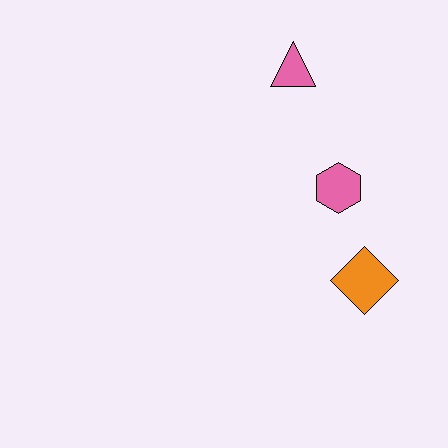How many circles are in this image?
There are no circles.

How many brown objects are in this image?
There are no brown objects.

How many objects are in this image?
There are 3 objects.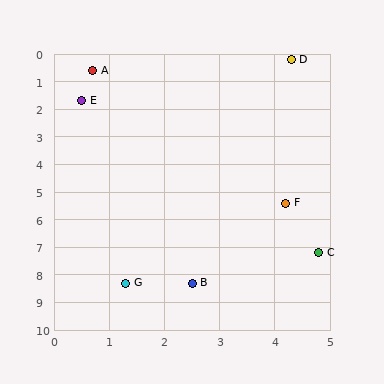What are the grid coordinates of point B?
Point B is at approximately (2.5, 8.3).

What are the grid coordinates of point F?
Point F is at approximately (4.2, 5.4).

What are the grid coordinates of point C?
Point C is at approximately (4.8, 7.2).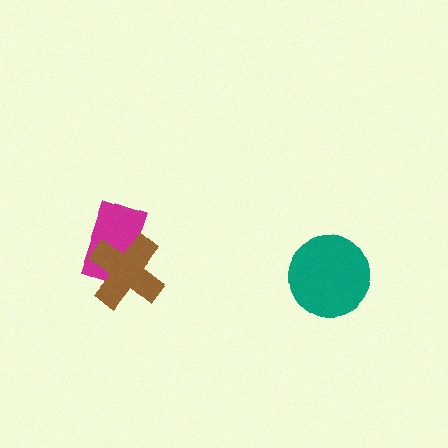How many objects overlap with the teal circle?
0 objects overlap with the teal circle.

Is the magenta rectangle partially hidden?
Yes, it is partially covered by another shape.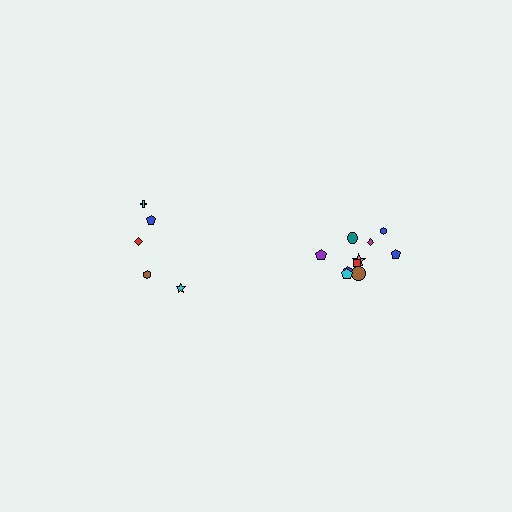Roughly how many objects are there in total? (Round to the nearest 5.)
Roughly 15 objects in total.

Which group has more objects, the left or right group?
The right group.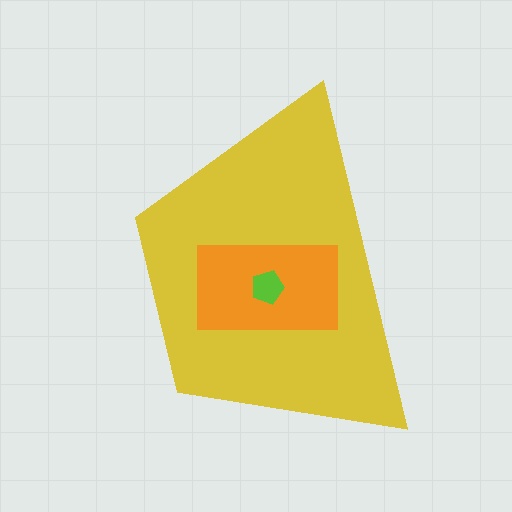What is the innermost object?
The lime pentagon.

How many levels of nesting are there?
3.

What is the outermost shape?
The yellow trapezoid.